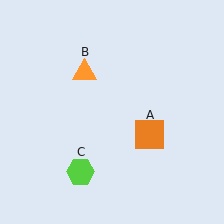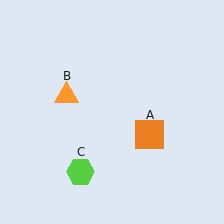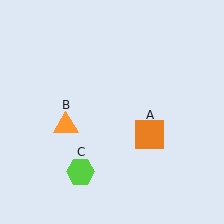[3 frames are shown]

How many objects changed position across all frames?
1 object changed position: orange triangle (object B).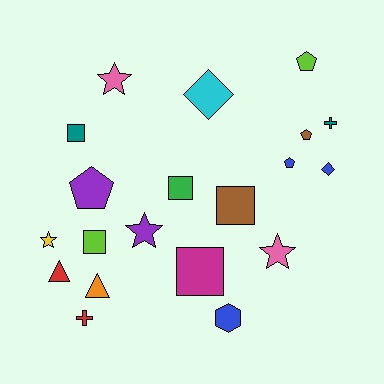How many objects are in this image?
There are 20 objects.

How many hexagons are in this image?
There is 1 hexagon.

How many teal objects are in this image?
There are 2 teal objects.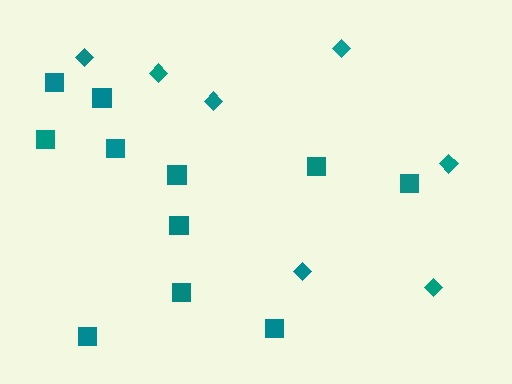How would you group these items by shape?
There are 2 groups: one group of squares (11) and one group of diamonds (7).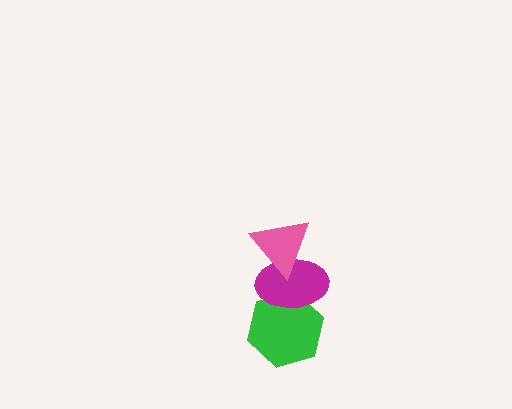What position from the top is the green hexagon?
The green hexagon is 3rd from the top.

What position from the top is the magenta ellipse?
The magenta ellipse is 2nd from the top.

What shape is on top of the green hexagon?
The magenta ellipse is on top of the green hexagon.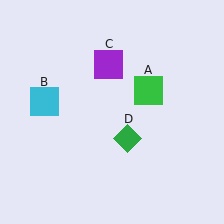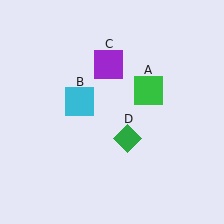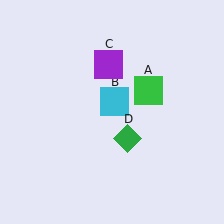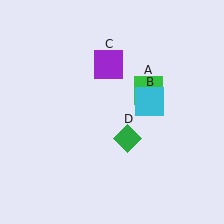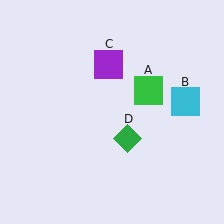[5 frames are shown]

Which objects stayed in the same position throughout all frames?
Green square (object A) and purple square (object C) and green diamond (object D) remained stationary.